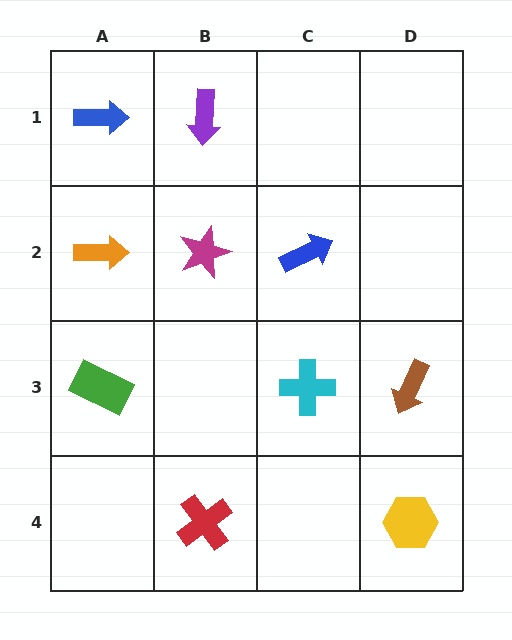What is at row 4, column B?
A red cross.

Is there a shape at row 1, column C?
No, that cell is empty.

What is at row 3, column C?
A cyan cross.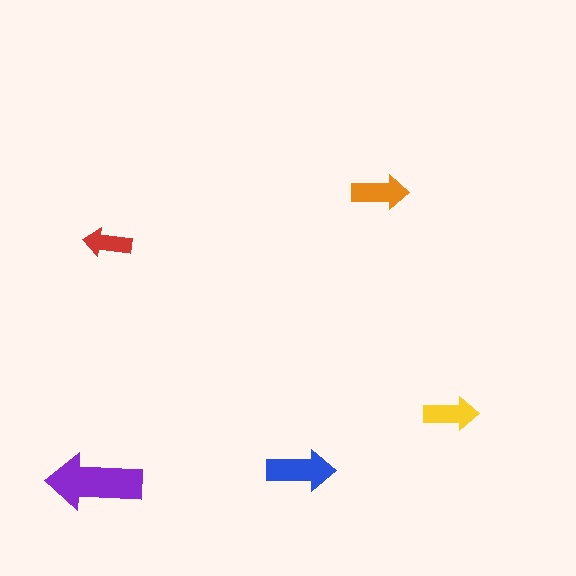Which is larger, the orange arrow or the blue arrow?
The blue one.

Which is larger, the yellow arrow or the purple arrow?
The purple one.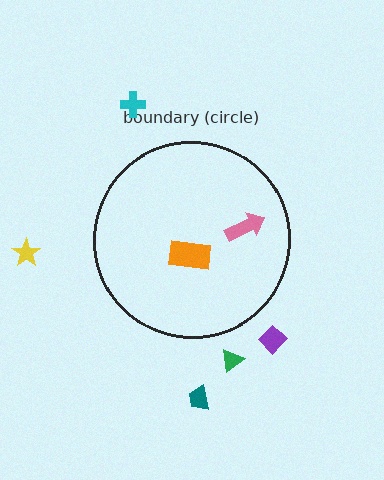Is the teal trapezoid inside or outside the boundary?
Outside.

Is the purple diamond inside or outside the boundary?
Outside.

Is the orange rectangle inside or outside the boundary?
Inside.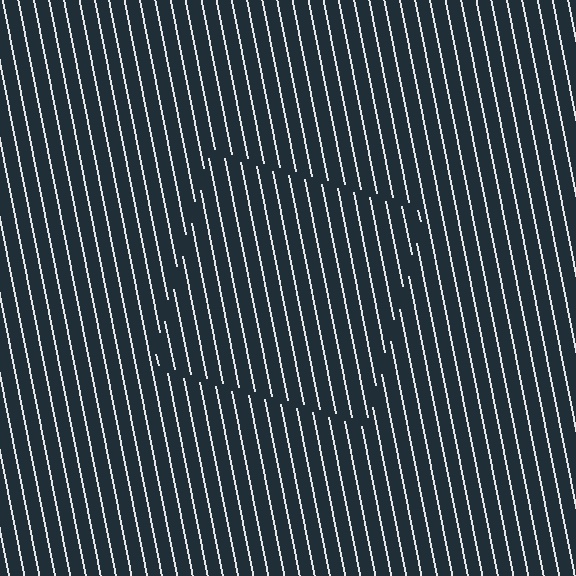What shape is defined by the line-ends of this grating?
An illusory square. The interior of the shape contains the same grating, shifted by half a period — the contour is defined by the phase discontinuity where line-ends from the inner and outer gratings abut.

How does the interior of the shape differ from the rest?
The interior of the shape contains the same grating, shifted by half a period — the contour is defined by the phase discontinuity where line-ends from the inner and outer gratings abut.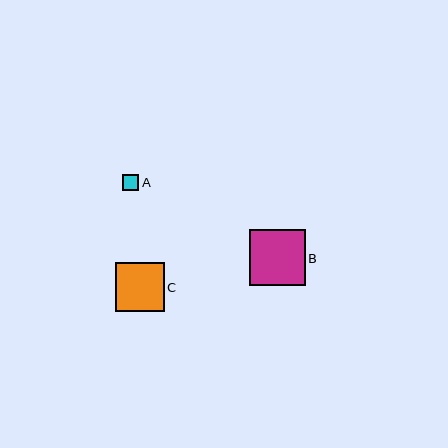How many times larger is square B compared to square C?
Square B is approximately 1.1 times the size of square C.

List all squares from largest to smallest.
From largest to smallest: B, C, A.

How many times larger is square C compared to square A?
Square C is approximately 3.1 times the size of square A.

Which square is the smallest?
Square A is the smallest with a size of approximately 16 pixels.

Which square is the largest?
Square B is the largest with a size of approximately 56 pixels.